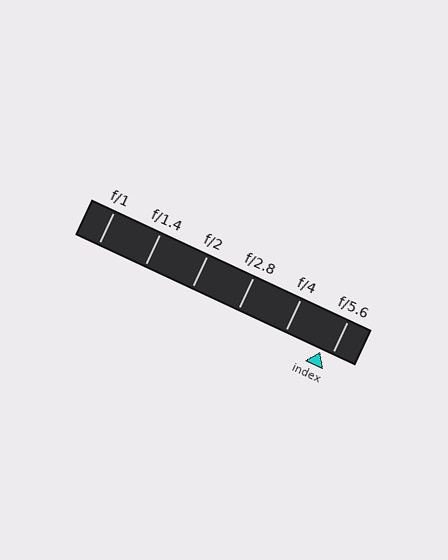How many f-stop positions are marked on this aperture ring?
There are 6 f-stop positions marked.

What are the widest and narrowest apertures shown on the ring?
The widest aperture shown is f/1 and the narrowest is f/5.6.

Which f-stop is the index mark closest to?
The index mark is closest to f/5.6.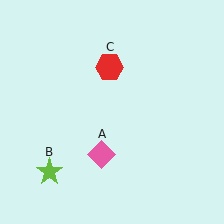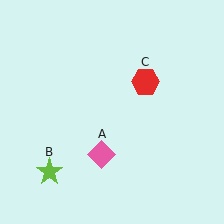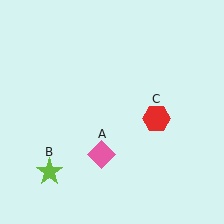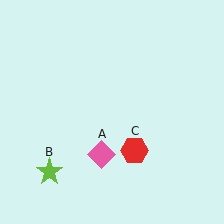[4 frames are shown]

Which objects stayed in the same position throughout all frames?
Pink diamond (object A) and lime star (object B) remained stationary.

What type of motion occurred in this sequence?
The red hexagon (object C) rotated clockwise around the center of the scene.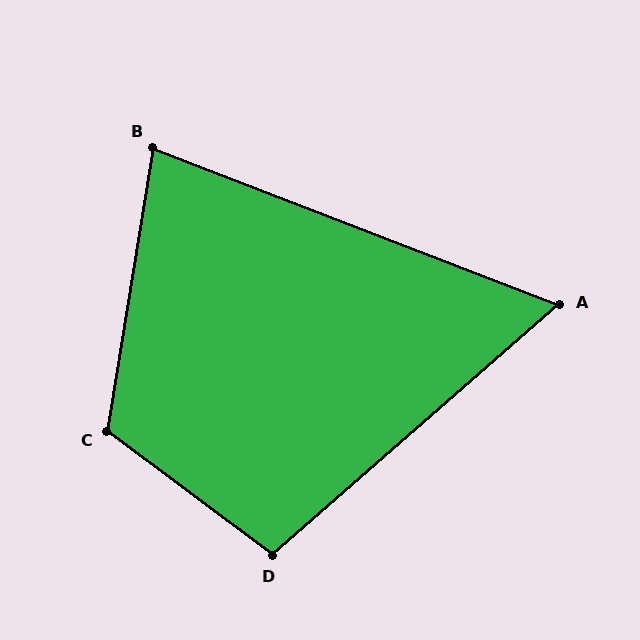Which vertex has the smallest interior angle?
A, at approximately 62 degrees.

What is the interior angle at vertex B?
Approximately 78 degrees (acute).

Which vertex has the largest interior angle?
C, at approximately 118 degrees.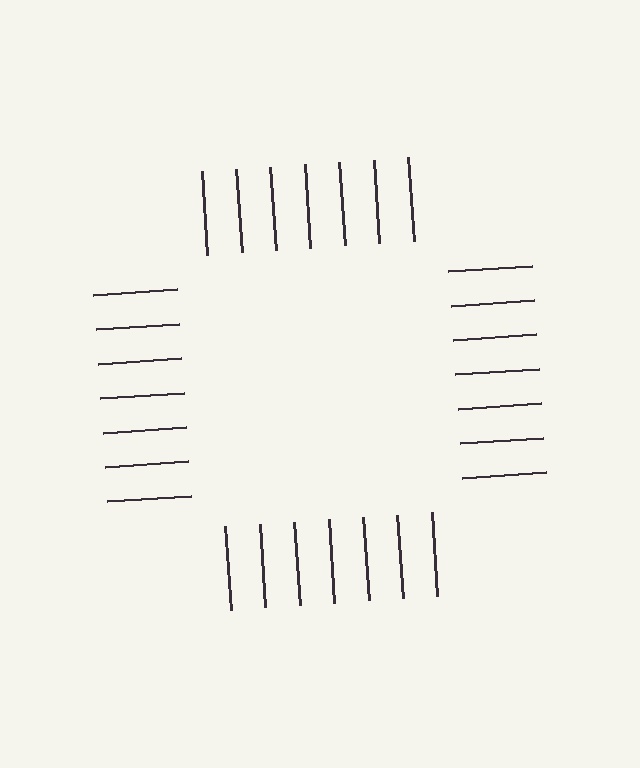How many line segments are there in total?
28 — 7 along each of the 4 edges.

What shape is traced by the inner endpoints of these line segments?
An illusory square — the line segments terminate on its edges but no continuous stroke is drawn.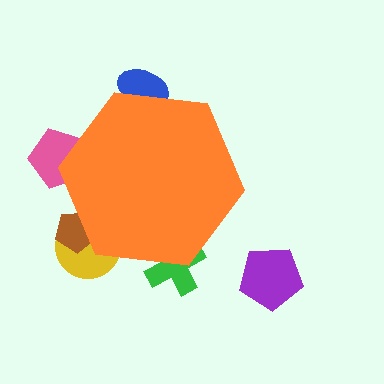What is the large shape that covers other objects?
An orange hexagon.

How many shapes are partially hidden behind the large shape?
5 shapes are partially hidden.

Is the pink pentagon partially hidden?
Yes, the pink pentagon is partially hidden behind the orange hexagon.